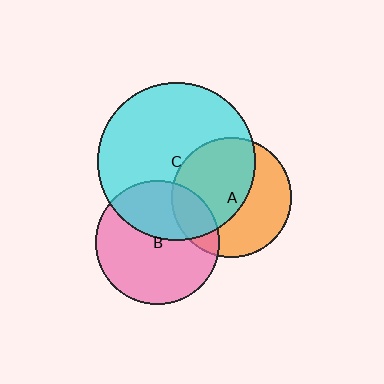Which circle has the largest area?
Circle C (cyan).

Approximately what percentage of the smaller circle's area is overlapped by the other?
Approximately 20%.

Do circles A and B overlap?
Yes.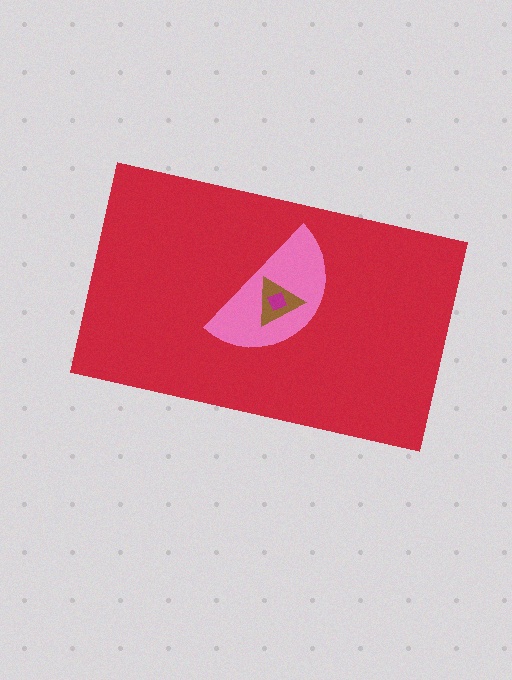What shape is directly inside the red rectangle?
The pink semicircle.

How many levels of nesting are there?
4.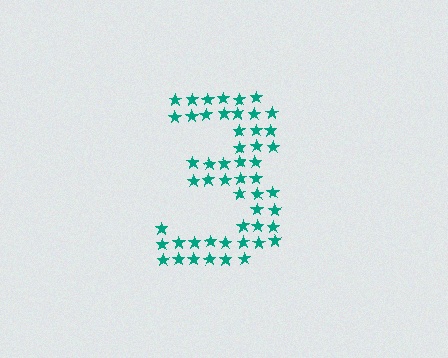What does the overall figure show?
The overall figure shows the digit 3.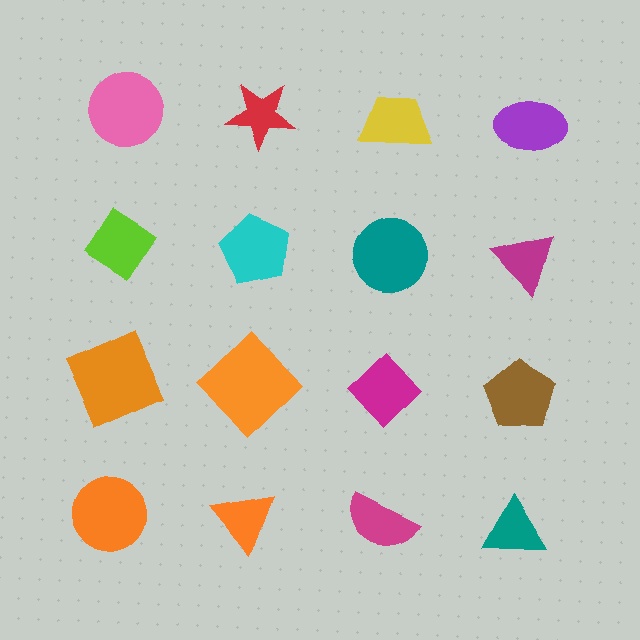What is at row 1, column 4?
A purple ellipse.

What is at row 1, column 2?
A red star.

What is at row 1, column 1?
A pink circle.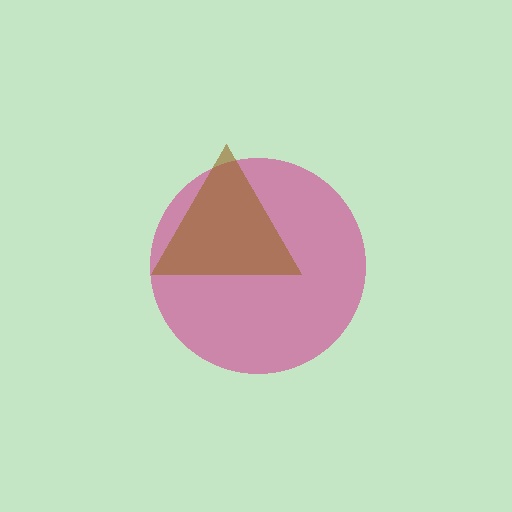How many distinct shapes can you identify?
There are 2 distinct shapes: a magenta circle, a brown triangle.